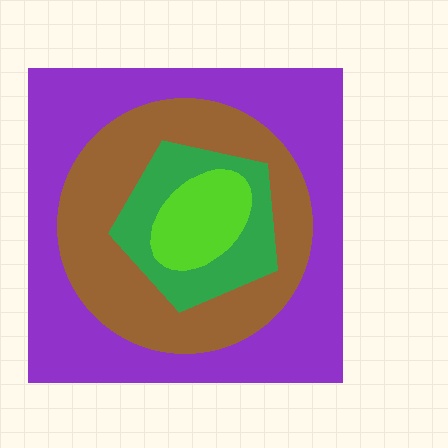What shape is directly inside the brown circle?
The green pentagon.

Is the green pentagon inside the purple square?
Yes.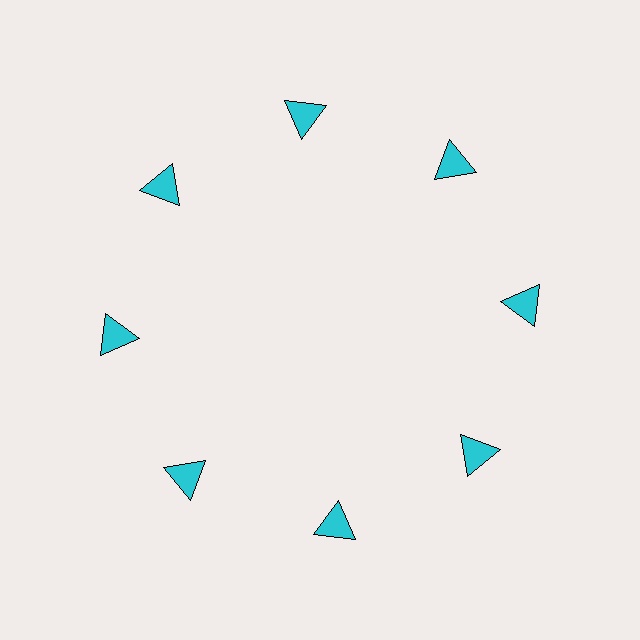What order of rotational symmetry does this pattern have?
This pattern has 8-fold rotational symmetry.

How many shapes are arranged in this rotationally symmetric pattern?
There are 8 shapes, arranged in 8 groups of 1.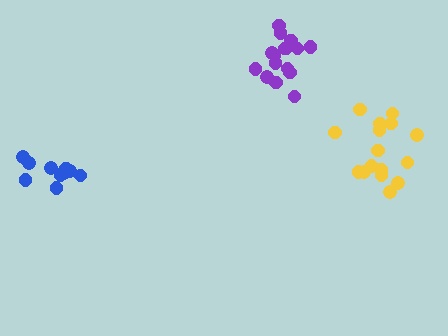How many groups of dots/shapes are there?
There are 3 groups.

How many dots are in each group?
Group 1: 10 dots, Group 2: 16 dots, Group 3: 16 dots (42 total).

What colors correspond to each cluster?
The clusters are colored: blue, yellow, purple.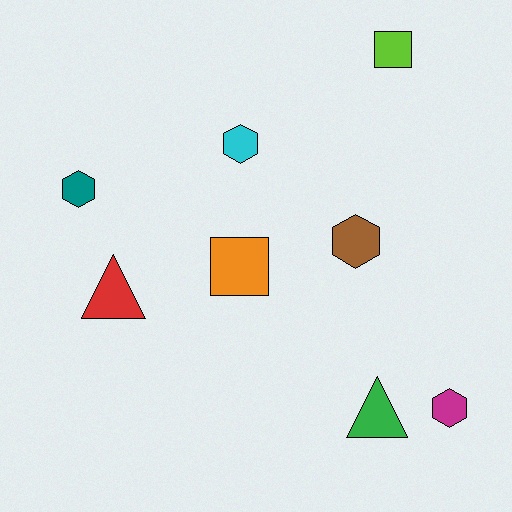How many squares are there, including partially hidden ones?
There are 2 squares.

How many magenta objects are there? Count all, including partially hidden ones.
There is 1 magenta object.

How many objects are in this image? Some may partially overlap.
There are 8 objects.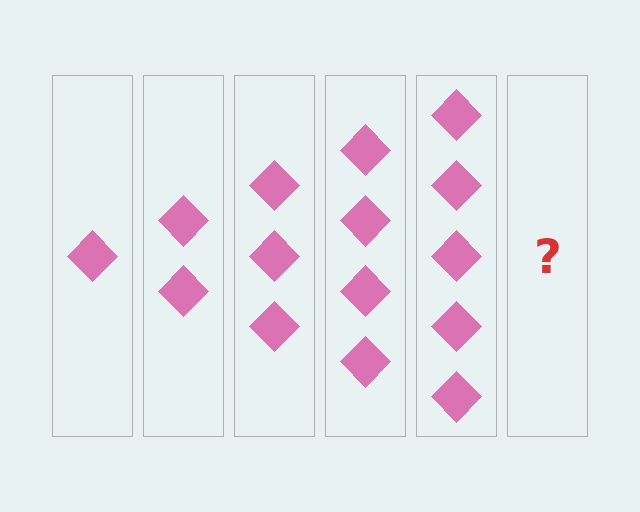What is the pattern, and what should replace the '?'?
The pattern is that each step adds one more diamond. The '?' should be 6 diamonds.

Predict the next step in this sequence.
The next step is 6 diamonds.